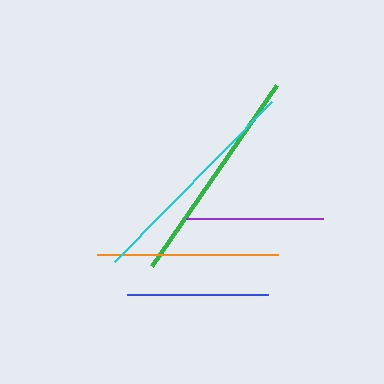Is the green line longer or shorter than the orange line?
The green line is longer than the orange line.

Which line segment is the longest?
The cyan line is the longest at approximately 224 pixels.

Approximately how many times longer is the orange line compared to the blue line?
The orange line is approximately 1.3 times the length of the blue line.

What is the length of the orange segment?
The orange segment is approximately 180 pixels long.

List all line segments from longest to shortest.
From longest to shortest: cyan, green, orange, blue, purple.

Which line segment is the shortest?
The purple line is the shortest at approximately 136 pixels.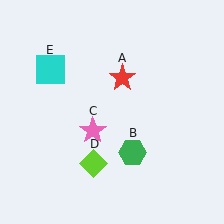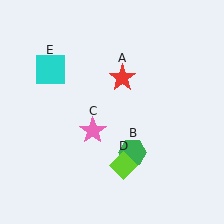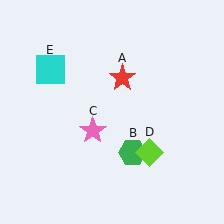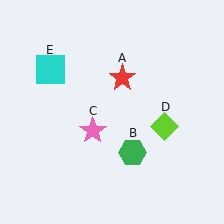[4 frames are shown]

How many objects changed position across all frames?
1 object changed position: lime diamond (object D).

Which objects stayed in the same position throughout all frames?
Red star (object A) and green hexagon (object B) and pink star (object C) and cyan square (object E) remained stationary.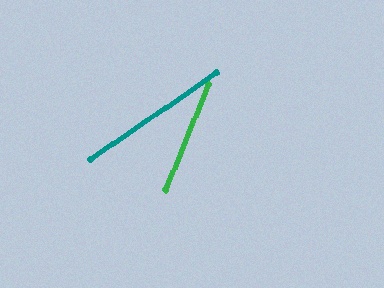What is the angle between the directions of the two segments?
Approximately 34 degrees.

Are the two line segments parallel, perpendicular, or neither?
Neither parallel nor perpendicular — they differ by about 34°.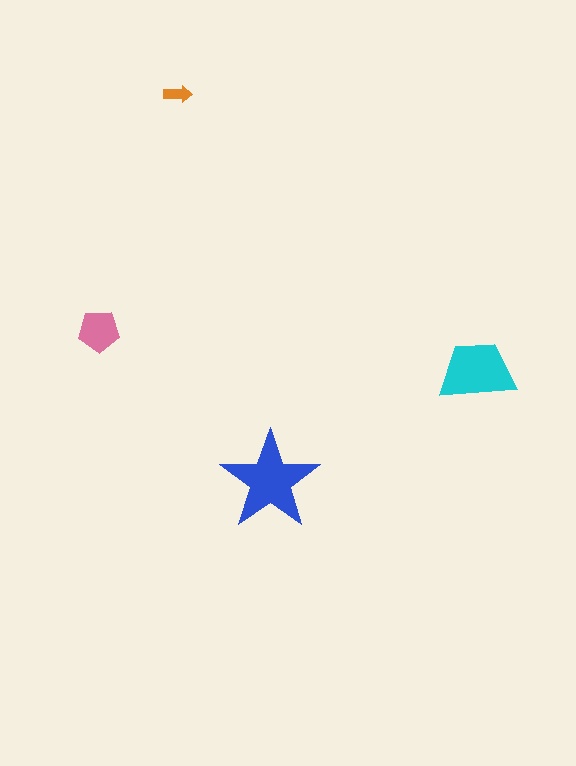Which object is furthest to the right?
The cyan trapezoid is rightmost.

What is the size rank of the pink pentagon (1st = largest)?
3rd.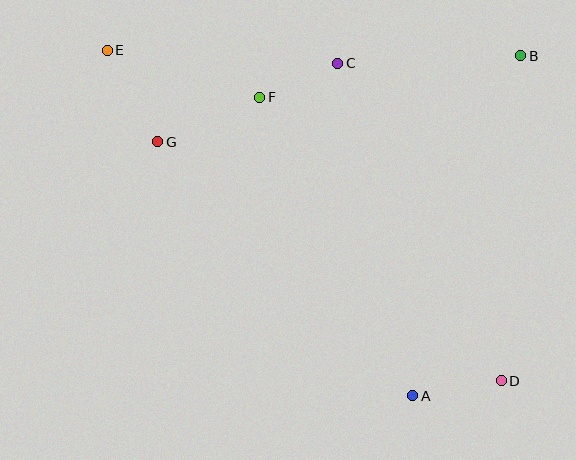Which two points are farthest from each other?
Points D and E are farthest from each other.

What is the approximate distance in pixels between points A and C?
The distance between A and C is approximately 341 pixels.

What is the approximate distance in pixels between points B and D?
The distance between B and D is approximately 326 pixels.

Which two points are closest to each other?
Points C and F are closest to each other.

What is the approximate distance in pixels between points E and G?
The distance between E and G is approximately 104 pixels.